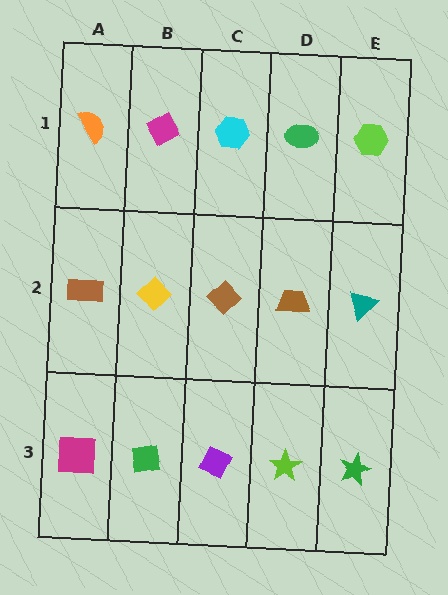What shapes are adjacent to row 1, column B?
A yellow diamond (row 2, column B), an orange semicircle (row 1, column A), a cyan hexagon (row 1, column C).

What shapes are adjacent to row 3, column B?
A yellow diamond (row 2, column B), a magenta square (row 3, column A), a purple diamond (row 3, column C).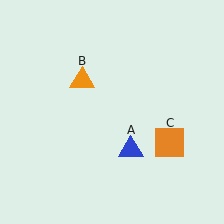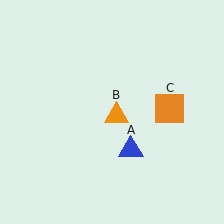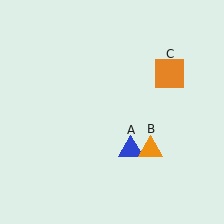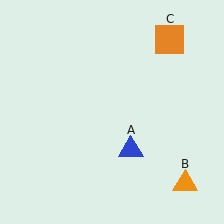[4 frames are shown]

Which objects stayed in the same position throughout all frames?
Blue triangle (object A) remained stationary.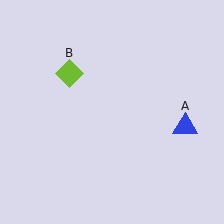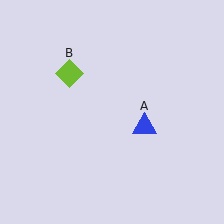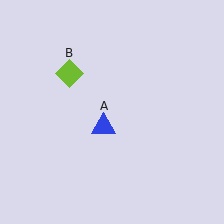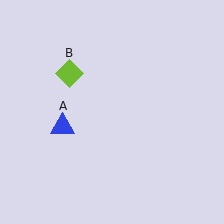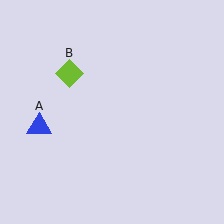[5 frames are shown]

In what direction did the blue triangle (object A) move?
The blue triangle (object A) moved left.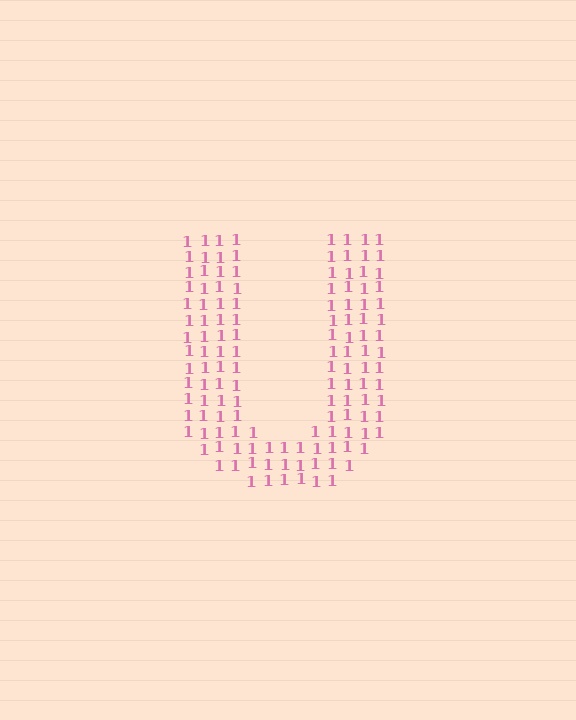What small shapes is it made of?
It is made of small digit 1's.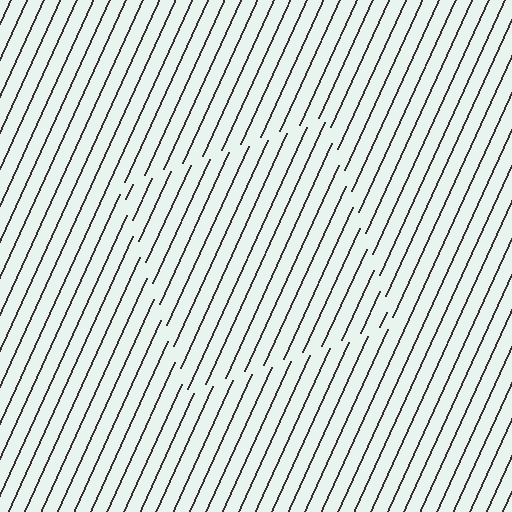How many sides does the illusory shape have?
4 sides — the line-ends trace a square.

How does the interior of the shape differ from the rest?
The interior of the shape contains the same grating, shifted by half a period — the contour is defined by the phase discontinuity where line-ends from the inner and outer gratings abut.